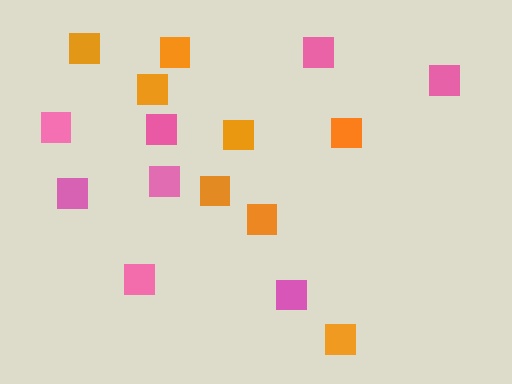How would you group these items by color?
There are 2 groups: one group of orange squares (8) and one group of pink squares (8).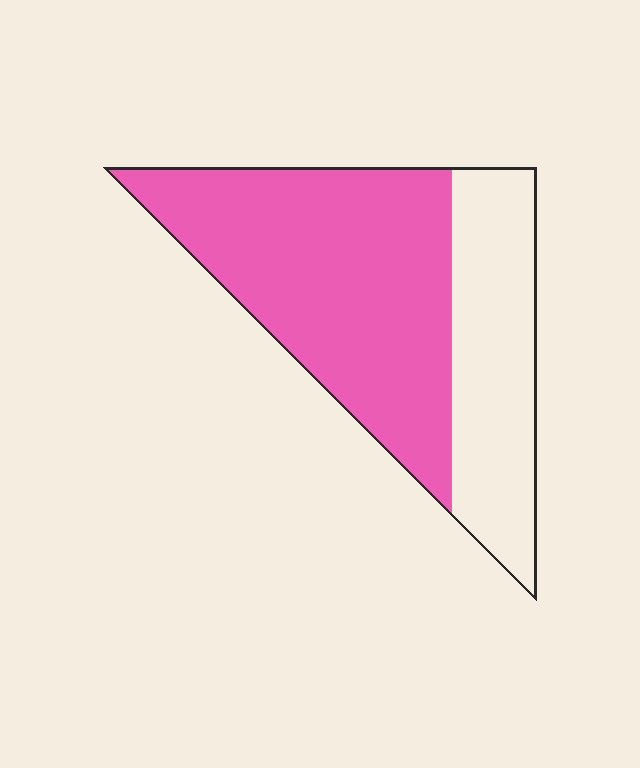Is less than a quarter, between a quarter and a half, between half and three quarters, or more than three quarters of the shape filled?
Between half and three quarters.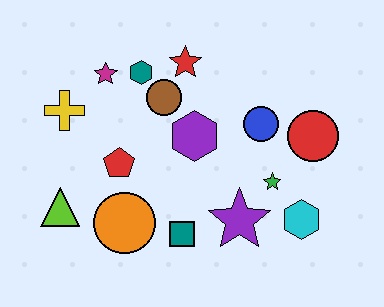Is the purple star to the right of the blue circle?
No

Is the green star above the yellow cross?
No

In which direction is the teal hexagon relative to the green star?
The teal hexagon is to the left of the green star.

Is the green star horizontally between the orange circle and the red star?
No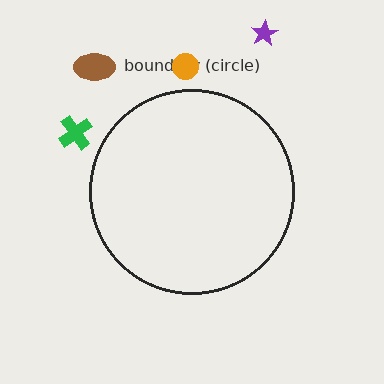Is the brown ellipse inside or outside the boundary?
Outside.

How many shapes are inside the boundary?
0 inside, 4 outside.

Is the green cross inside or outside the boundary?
Outside.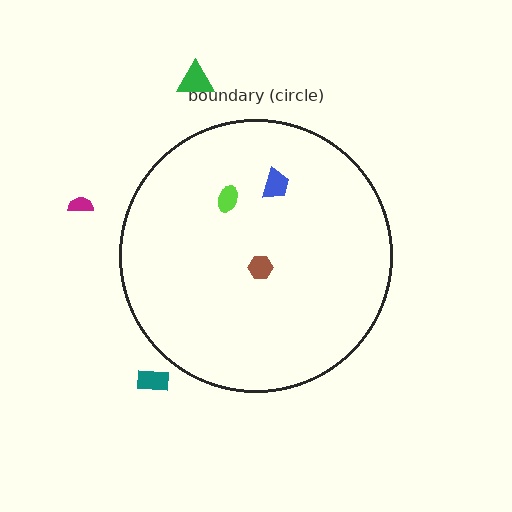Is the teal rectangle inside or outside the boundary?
Outside.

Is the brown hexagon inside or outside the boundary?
Inside.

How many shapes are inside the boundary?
3 inside, 3 outside.